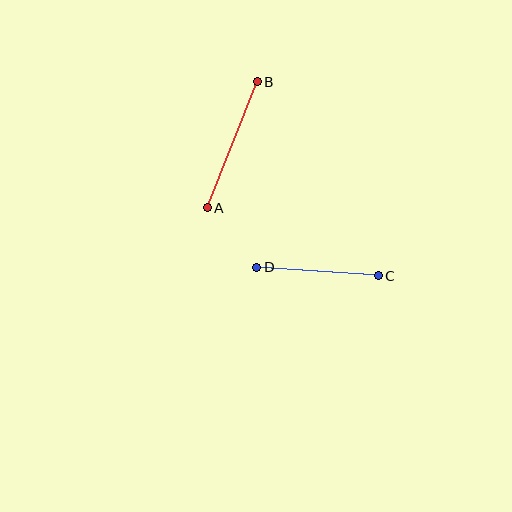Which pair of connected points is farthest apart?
Points A and B are farthest apart.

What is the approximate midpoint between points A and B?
The midpoint is at approximately (232, 145) pixels.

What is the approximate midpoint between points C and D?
The midpoint is at approximately (317, 272) pixels.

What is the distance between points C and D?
The distance is approximately 122 pixels.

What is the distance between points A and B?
The distance is approximately 136 pixels.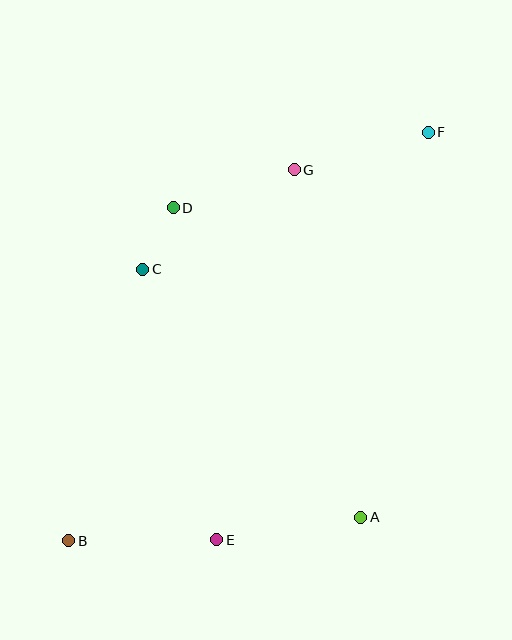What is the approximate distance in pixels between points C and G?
The distance between C and G is approximately 181 pixels.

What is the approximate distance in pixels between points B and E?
The distance between B and E is approximately 148 pixels.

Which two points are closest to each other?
Points C and D are closest to each other.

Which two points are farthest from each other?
Points B and F are farthest from each other.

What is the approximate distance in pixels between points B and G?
The distance between B and G is approximately 434 pixels.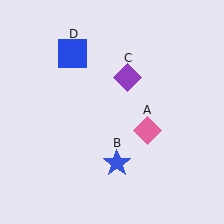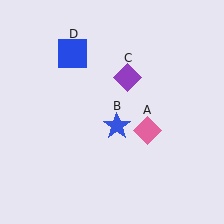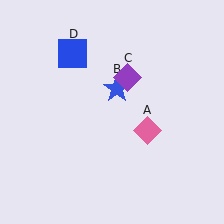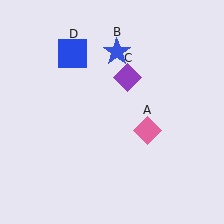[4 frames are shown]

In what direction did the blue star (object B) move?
The blue star (object B) moved up.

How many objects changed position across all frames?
1 object changed position: blue star (object B).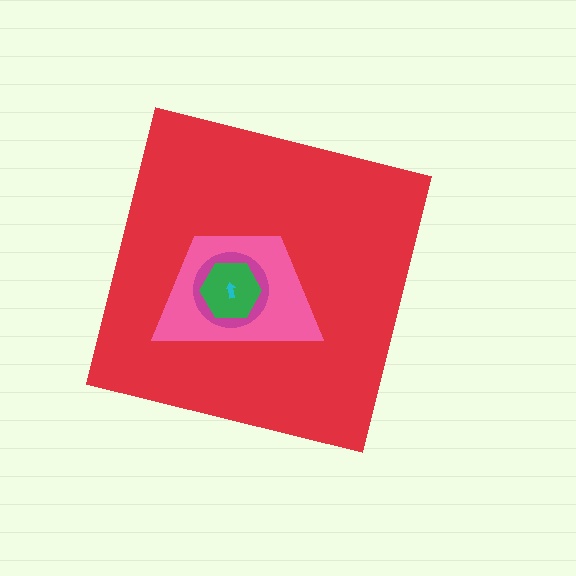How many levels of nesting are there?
5.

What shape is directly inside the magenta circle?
The green hexagon.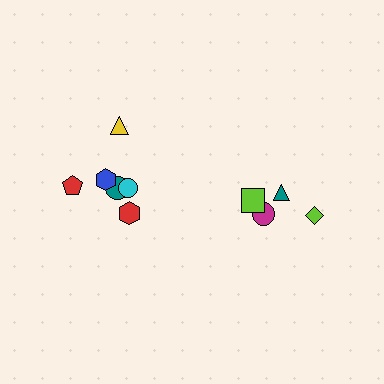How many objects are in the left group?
There are 6 objects.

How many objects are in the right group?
There are 4 objects.